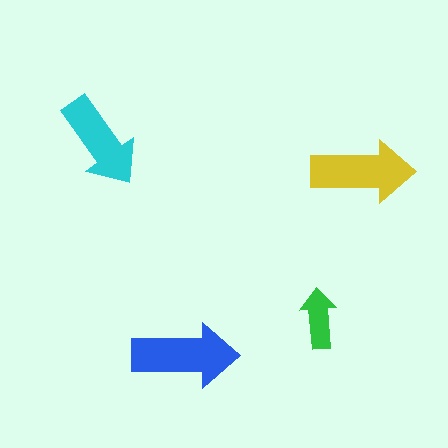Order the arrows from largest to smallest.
the blue one, the yellow one, the cyan one, the green one.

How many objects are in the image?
There are 4 objects in the image.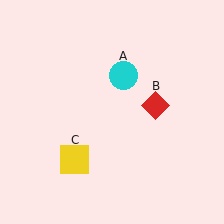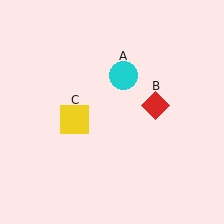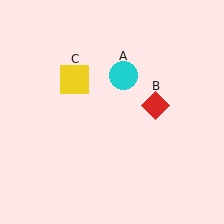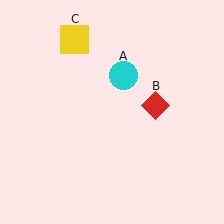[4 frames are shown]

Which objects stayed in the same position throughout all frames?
Cyan circle (object A) and red diamond (object B) remained stationary.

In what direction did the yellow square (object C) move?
The yellow square (object C) moved up.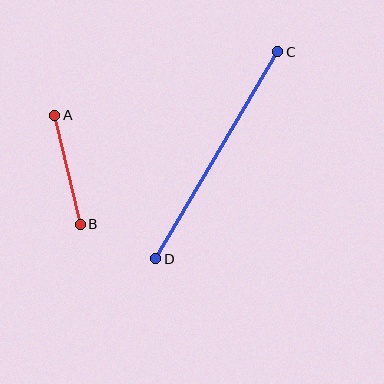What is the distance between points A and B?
The distance is approximately 112 pixels.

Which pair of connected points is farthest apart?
Points C and D are farthest apart.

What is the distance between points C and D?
The distance is approximately 240 pixels.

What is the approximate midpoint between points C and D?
The midpoint is at approximately (217, 155) pixels.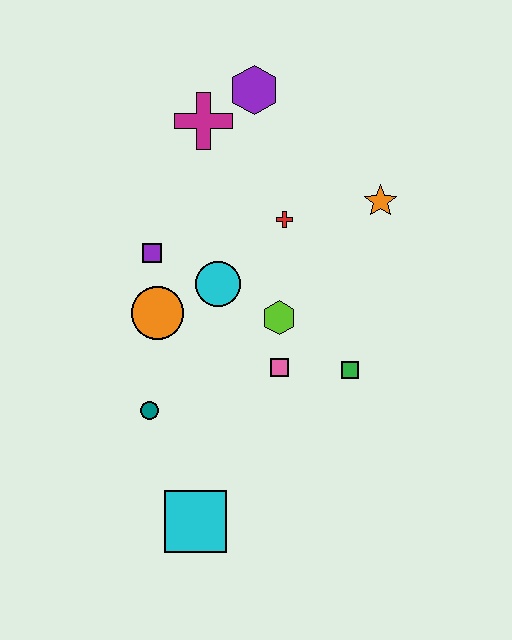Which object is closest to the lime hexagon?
The pink square is closest to the lime hexagon.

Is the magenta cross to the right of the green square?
No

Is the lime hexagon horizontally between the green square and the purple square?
Yes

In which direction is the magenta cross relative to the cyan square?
The magenta cross is above the cyan square.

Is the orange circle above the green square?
Yes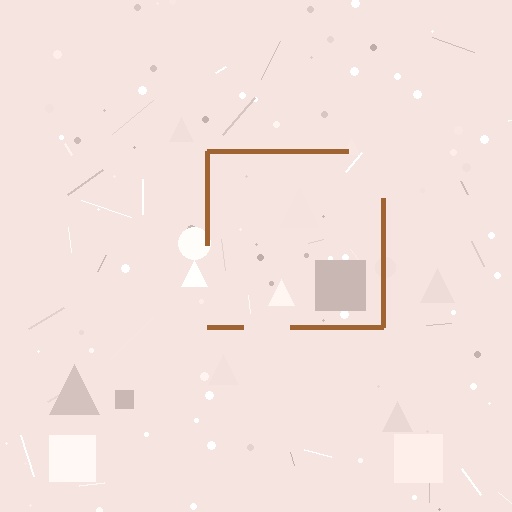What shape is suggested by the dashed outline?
The dashed outline suggests a square.